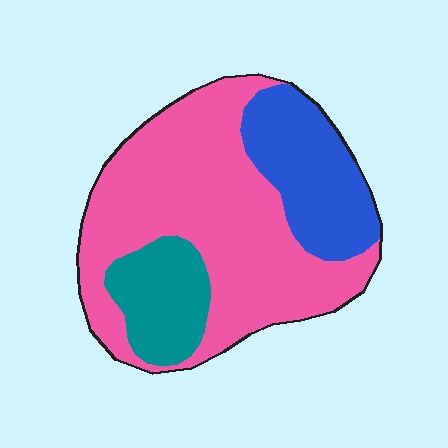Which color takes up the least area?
Teal, at roughly 15%.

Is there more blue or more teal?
Blue.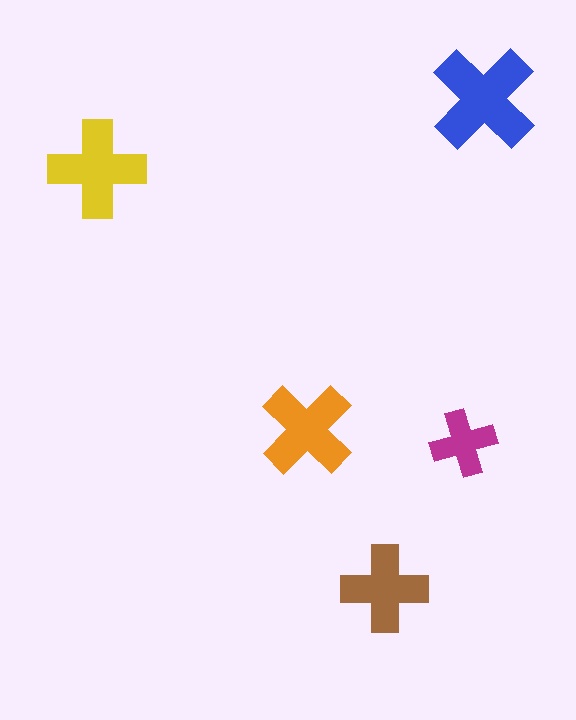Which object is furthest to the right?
The blue cross is rightmost.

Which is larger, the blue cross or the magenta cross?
The blue one.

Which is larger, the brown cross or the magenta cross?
The brown one.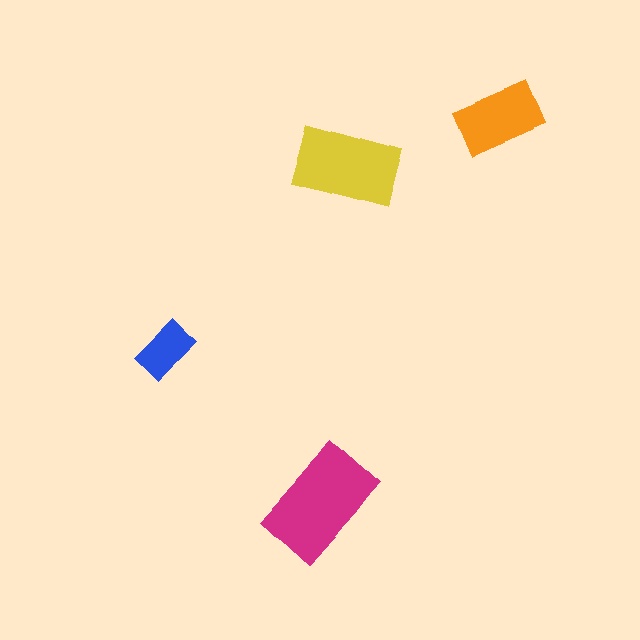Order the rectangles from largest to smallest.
the magenta one, the yellow one, the orange one, the blue one.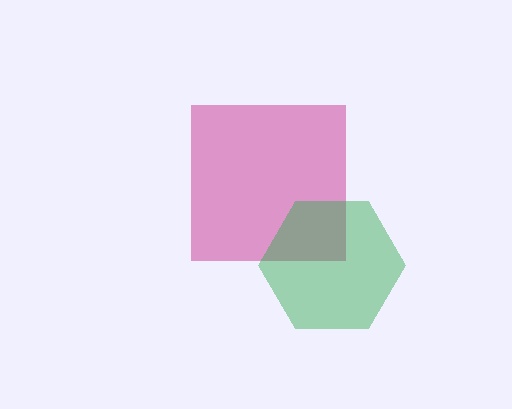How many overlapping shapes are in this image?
There are 2 overlapping shapes in the image.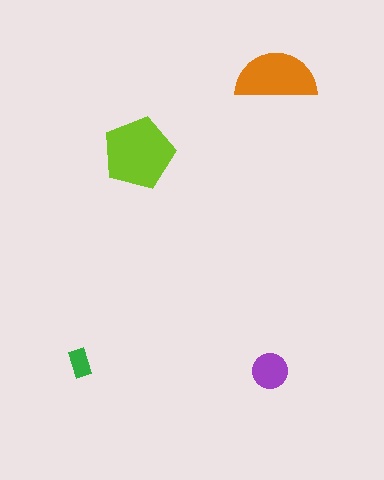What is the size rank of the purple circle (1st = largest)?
3rd.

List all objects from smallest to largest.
The green rectangle, the purple circle, the orange semicircle, the lime pentagon.